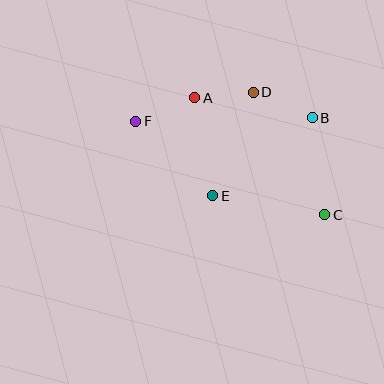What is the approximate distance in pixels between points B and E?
The distance between B and E is approximately 126 pixels.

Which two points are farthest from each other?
Points C and F are farthest from each other.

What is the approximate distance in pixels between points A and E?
The distance between A and E is approximately 100 pixels.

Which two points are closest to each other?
Points A and D are closest to each other.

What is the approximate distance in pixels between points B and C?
The distance between B and C is approximately 98 pixels.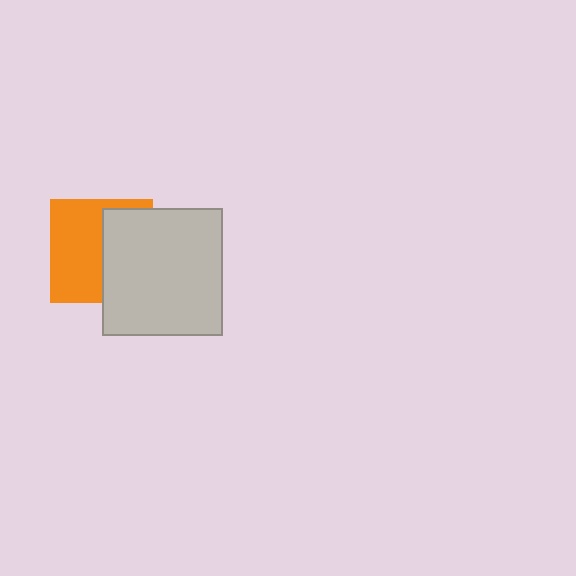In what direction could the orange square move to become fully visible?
The orange square could move left. That would shift it out from behind the light gray rectangle entirely.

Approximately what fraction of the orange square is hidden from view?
Roughly 46% of the orange square is hidden behind the light gray rectangle.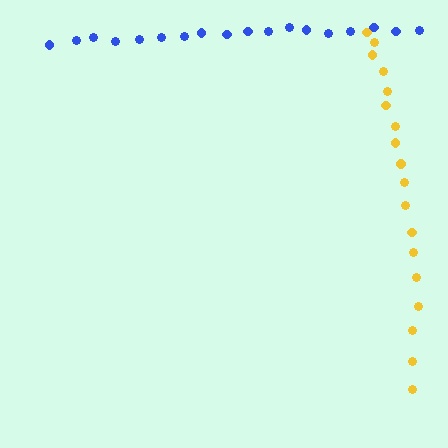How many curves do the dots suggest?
There are 2 distinct paths.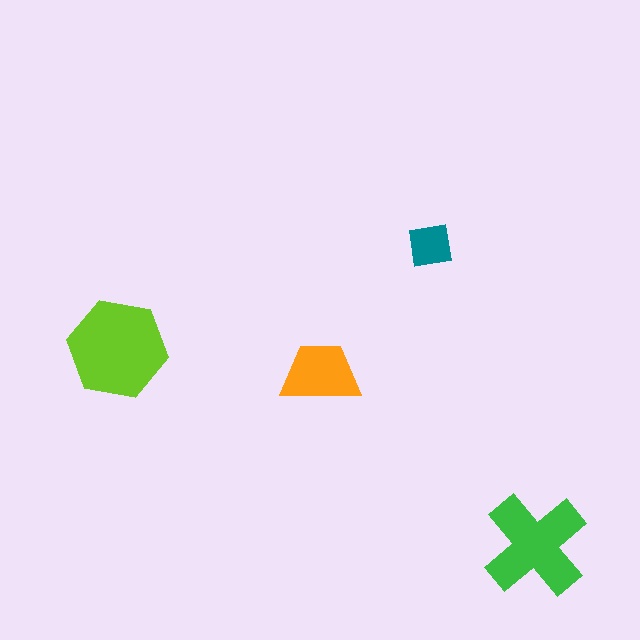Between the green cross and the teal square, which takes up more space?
The green cross.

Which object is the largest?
The lime hexagon.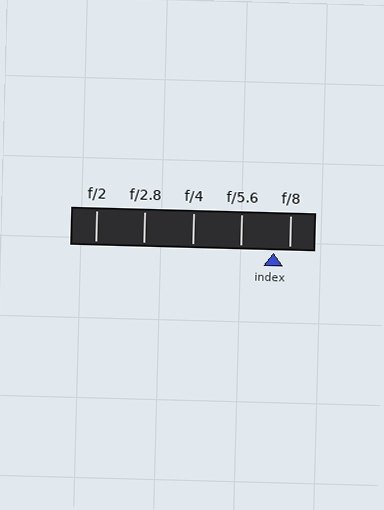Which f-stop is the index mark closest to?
The index mark is closest to f/8.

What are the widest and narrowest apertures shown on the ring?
The widest aperture shown is f/2 and the narrowest is f/8.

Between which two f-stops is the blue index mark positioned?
The index mark is between f/5.6 and f/8.